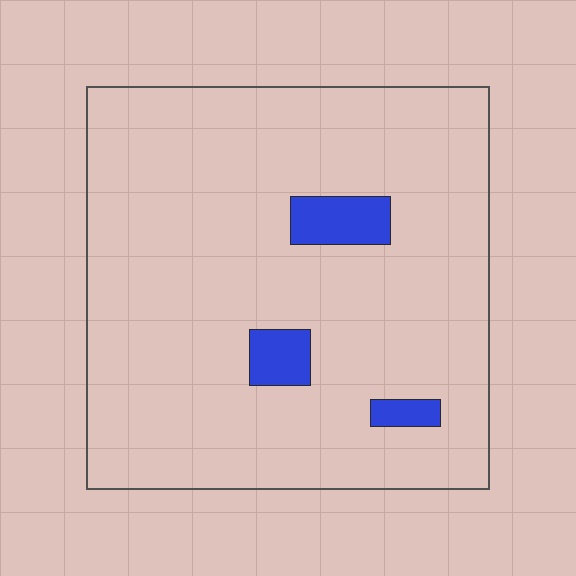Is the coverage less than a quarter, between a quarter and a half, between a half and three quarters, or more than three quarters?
Less than a quarter.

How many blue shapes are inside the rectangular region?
3.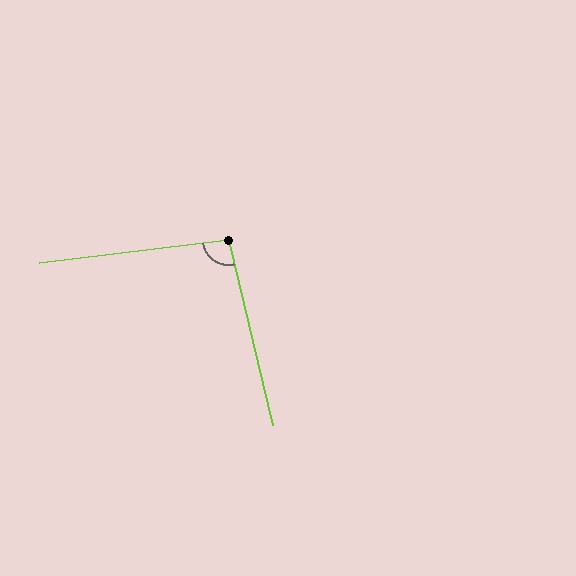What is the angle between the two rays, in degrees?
Approximately 96 degrees.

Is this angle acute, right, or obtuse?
It is obtuse.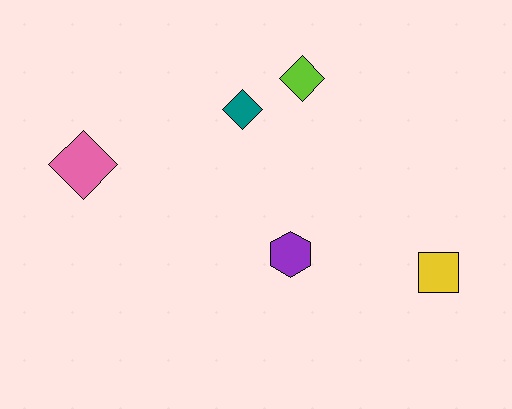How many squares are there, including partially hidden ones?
There is 1 square.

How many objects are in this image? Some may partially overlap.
There are 5 objects.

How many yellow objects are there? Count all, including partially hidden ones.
There is 1 yellow object.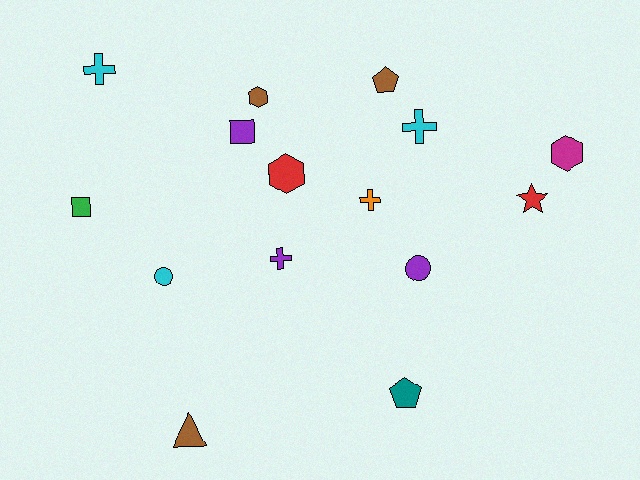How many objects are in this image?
There are 15 objects.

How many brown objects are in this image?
There are 3 brown objects.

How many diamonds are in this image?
There are no diamonds.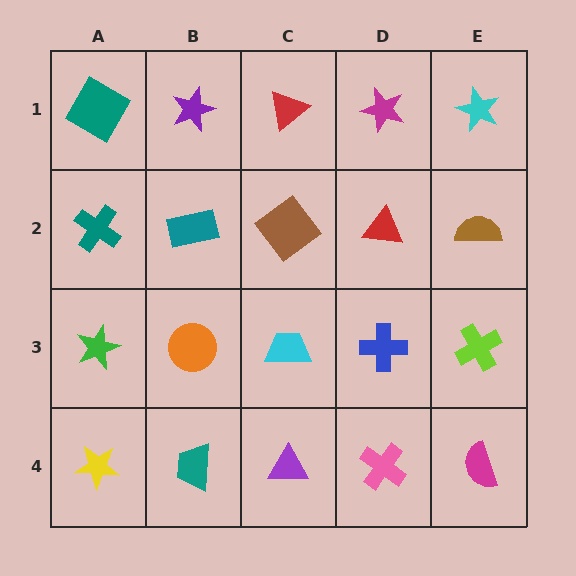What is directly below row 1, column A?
A teal cross.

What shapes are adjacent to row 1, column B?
A teal rectangle (row 2, column B), a teal diamond (row 1, column A), a red triangle (row 1, column C).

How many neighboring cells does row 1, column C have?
3.